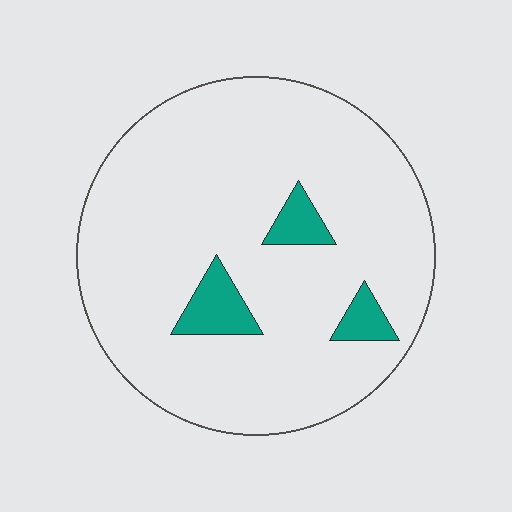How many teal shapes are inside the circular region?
3.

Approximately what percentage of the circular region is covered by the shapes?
Approximately 10%.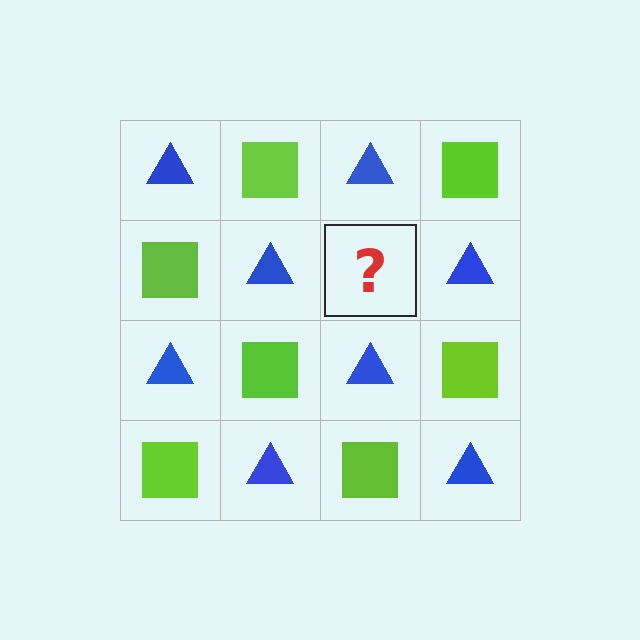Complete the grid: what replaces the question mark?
The question mark should be replaced with a lime square.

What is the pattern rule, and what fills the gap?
The rule is that it alternates blue triangle and lime square in a checkerboard pattern. The gap should be filled with a lime square.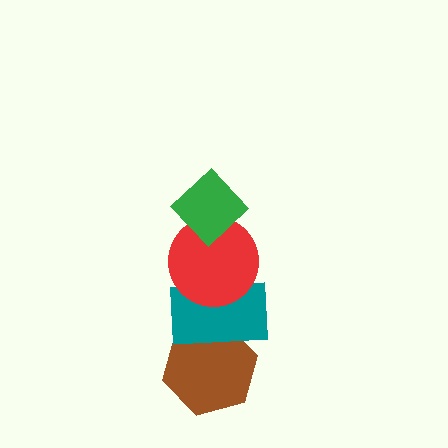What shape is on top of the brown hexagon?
The teal rectangle is on top of the brown hexagon.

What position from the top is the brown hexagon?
The brown hexagon is 4th from the top.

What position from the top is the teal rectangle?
The teal rectangle is 3rd from the top.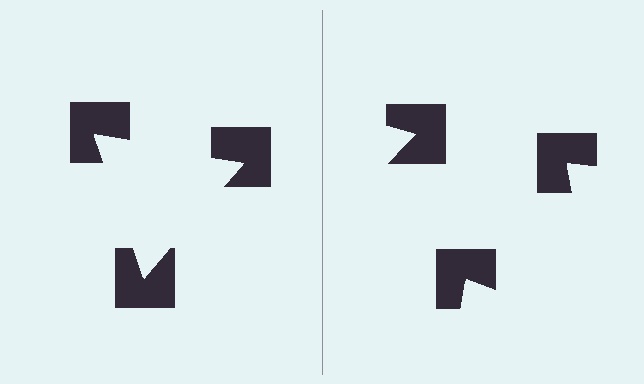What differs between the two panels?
The notched squares are positioned identically on both sides; only the wedge orientations differ. On the left they align to a triangle; on the right they are misaligned.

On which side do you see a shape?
An illusory triangle appears on the left side. On the right side the wedge cuts are rotated, so no coherent shape forms.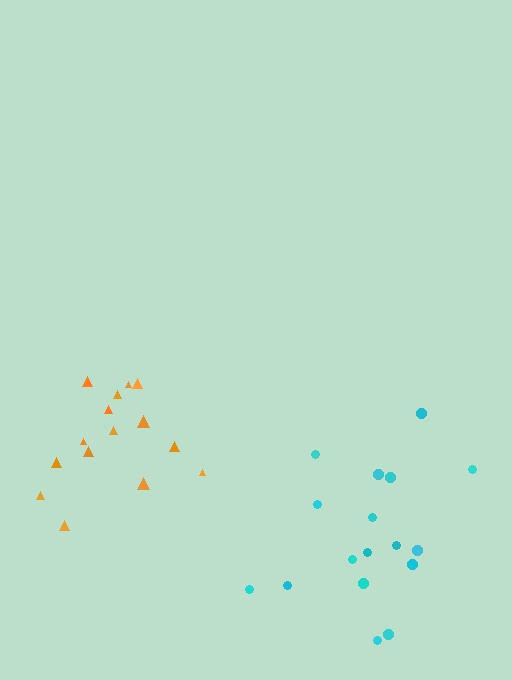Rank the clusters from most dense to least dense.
cyan, orange.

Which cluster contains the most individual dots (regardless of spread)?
Cyan (17).